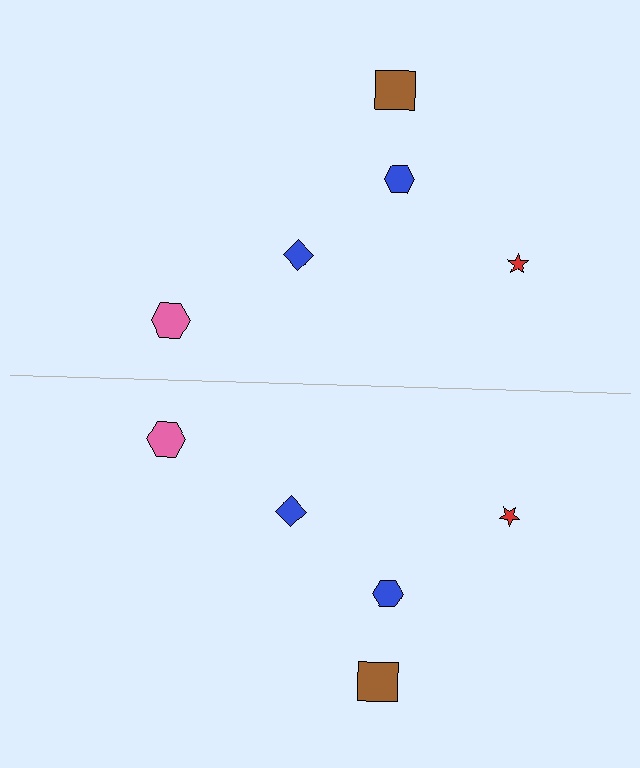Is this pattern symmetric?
Yes, this pattern has bilateral (reflection) symmetry.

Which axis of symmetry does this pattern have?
The pattern has a horizontal axis of symmetry running through the center of the image.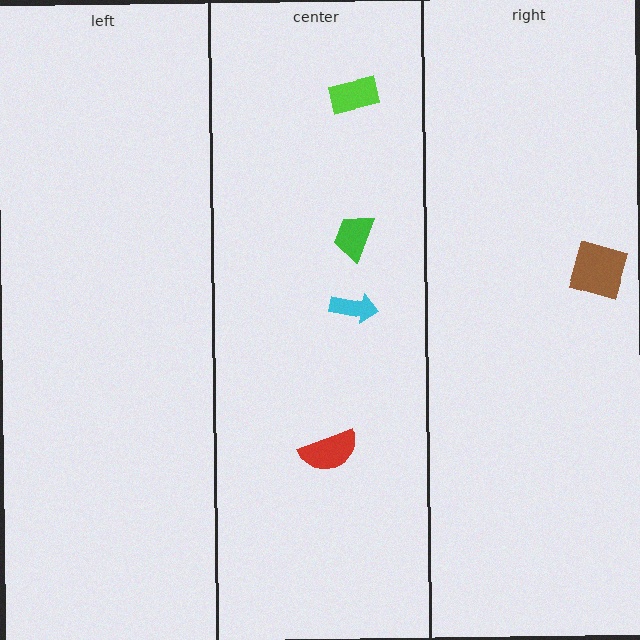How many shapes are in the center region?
4.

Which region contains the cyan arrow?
The center region.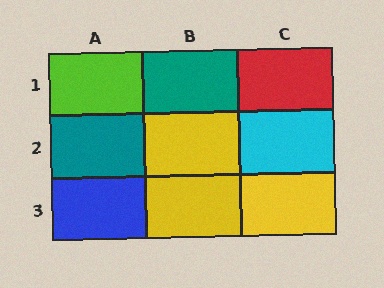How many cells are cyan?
1 cell is cyan.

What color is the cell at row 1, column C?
Red.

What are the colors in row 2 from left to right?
Teal, yellow, cyan.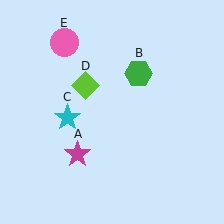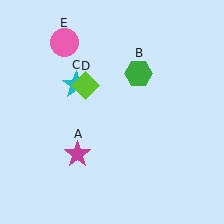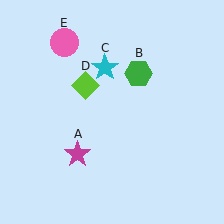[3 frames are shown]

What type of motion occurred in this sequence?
The cyan star (object C) rotated clockwise around the center of the scene.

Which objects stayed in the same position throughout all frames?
Magenta star (object A) and green hexagon (object B) and lime diamond (object D) and pink circle (object E) remained stationary.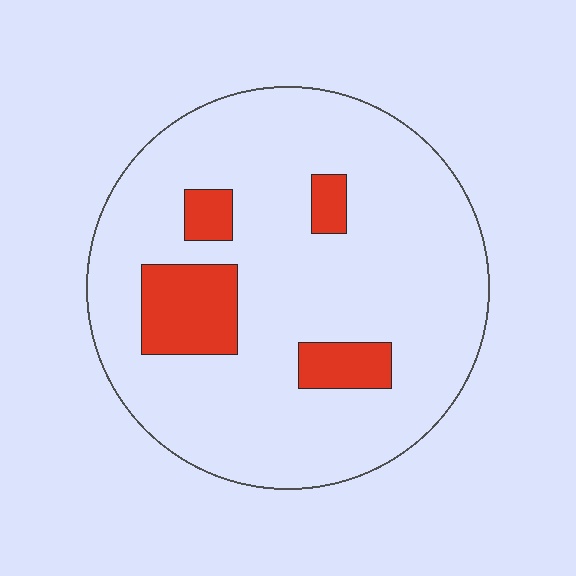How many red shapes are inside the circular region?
4.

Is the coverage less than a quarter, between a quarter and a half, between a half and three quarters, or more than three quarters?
Less than a quarter.